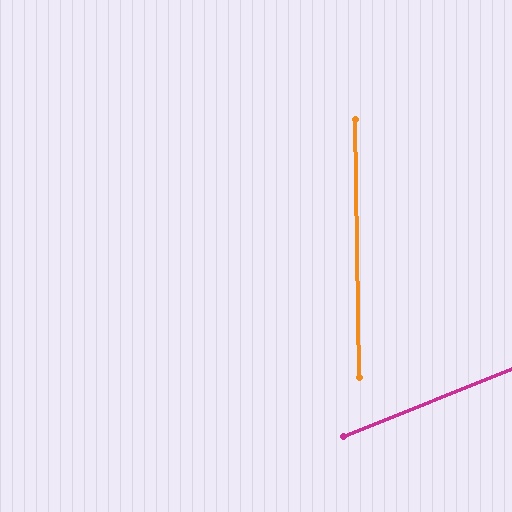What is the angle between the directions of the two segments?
Approximately 69 degrees.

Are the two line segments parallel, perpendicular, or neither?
Neither parallel nor perpendicular — they differ by about 69°.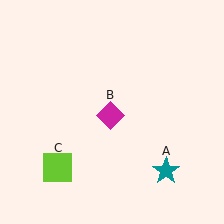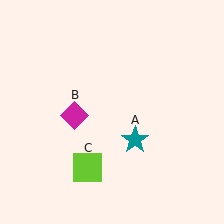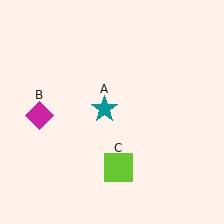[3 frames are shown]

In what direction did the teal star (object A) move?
The teal star (object A) moved up and to the left.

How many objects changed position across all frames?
3 objects changed position: teal star (object A), magenta diamond (object B), lime square (object C).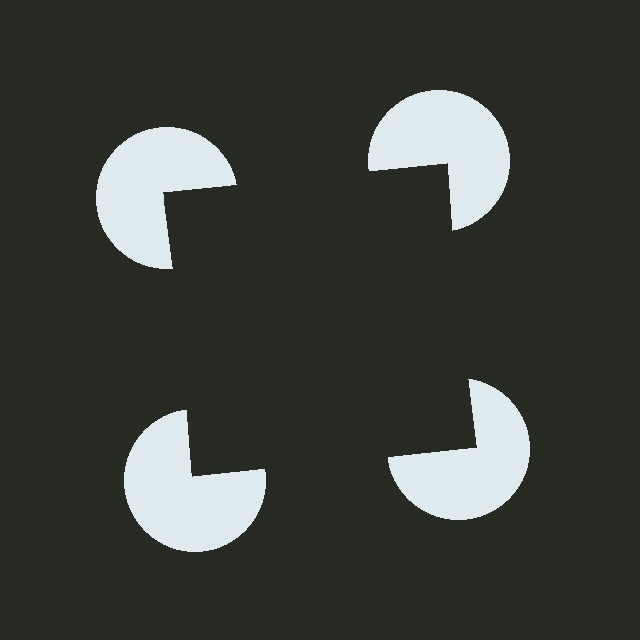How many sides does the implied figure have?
4 sides.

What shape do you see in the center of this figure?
An illusory square — its edges are inferred from the aligned wedge cuts in the pac-man discs, not physically drawn.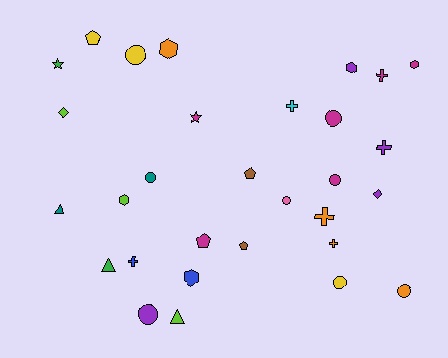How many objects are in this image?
There are 30 objects.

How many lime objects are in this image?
There are 3 lime objects.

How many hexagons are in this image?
There are 5 hexagons.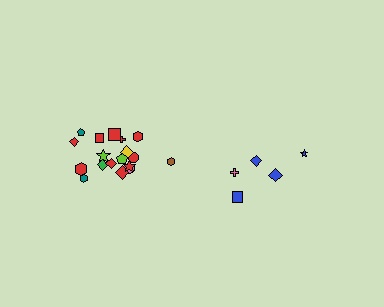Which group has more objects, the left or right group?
The left group.